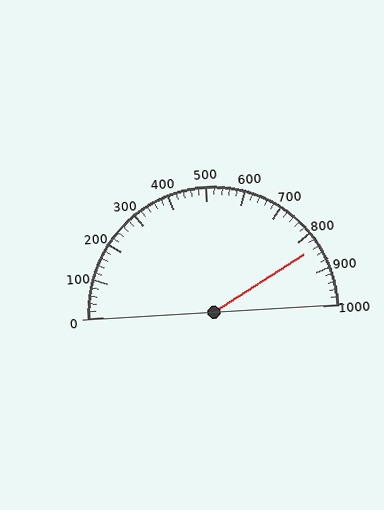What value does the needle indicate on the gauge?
The needle indicates approximately 840.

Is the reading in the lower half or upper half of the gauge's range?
The reading is in the upper half of the range (0 to 1000).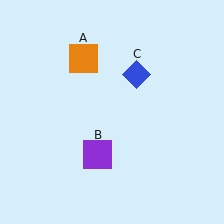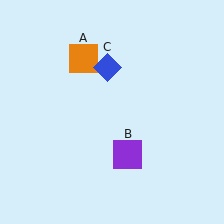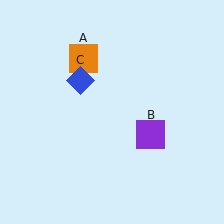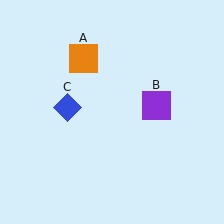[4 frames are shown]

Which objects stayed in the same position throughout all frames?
Orange square (object A) remained stationary.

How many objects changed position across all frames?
2 objects changed position: purple square (object B), blue diamond (object C).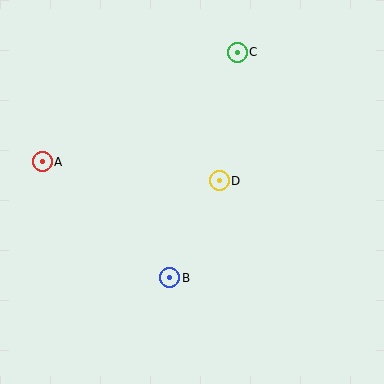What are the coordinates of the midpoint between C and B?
The midpoint between C and B is at (203, 165).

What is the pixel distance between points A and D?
The distance between A and D is 178 pixels.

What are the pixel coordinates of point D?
Point D is at (219, 181).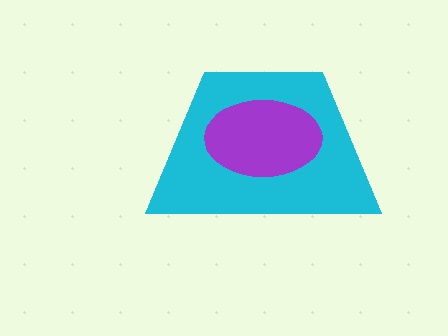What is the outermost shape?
The cyan trapezoid.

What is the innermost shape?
The purple ellipse.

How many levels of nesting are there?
2.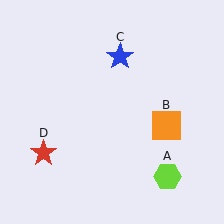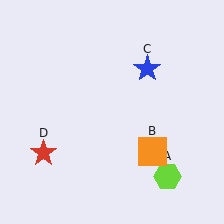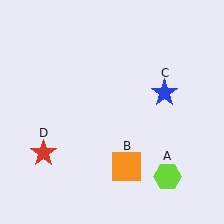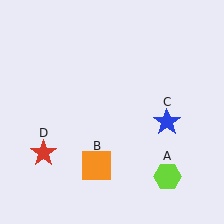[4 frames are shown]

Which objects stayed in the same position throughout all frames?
Lime hexagon (object A) and red star (object D) remained stationary.